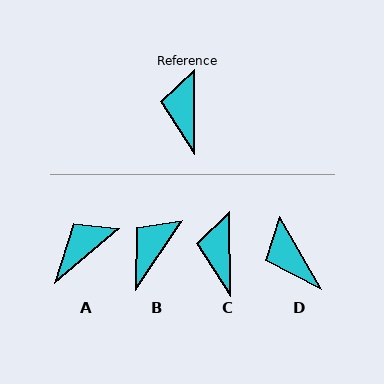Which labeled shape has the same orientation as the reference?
C.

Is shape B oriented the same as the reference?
No, it is off by about 34 degrees.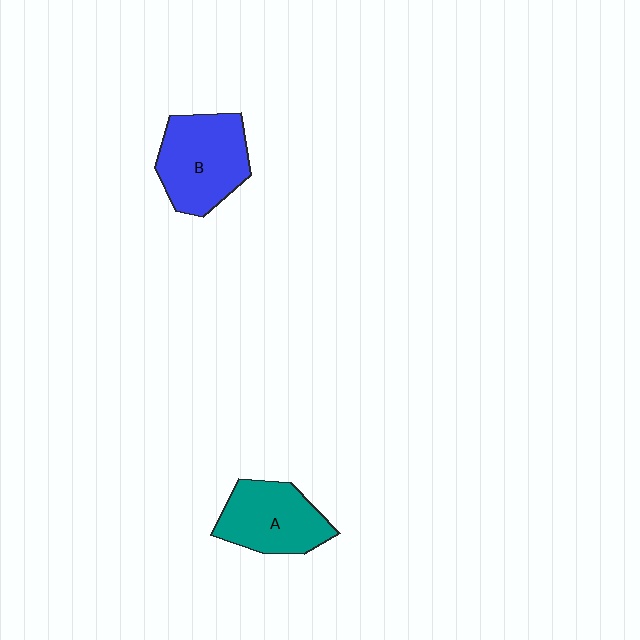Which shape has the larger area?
Shape B (blue).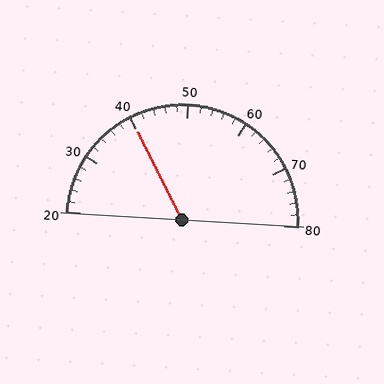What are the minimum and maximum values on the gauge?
The gauge ranges from 20 to 80.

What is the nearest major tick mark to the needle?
The nearest major tick mark is 40.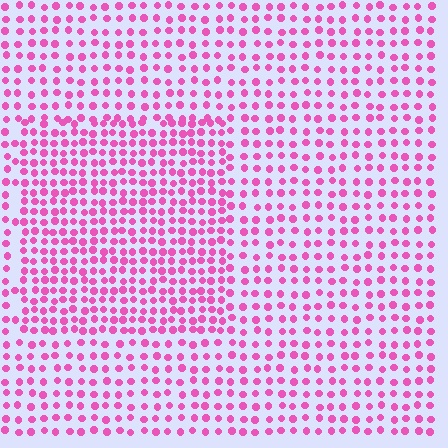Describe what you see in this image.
The image contains small pink elements arranged at two different densities. A rectangle-shaped region is visible where the elements are more densely packed than the surrounding area.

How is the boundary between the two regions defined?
The boundary is defined by a change in element density (approximately 1.6x ratio). All elements are the same color, size, and shape.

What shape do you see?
I see a rectangle.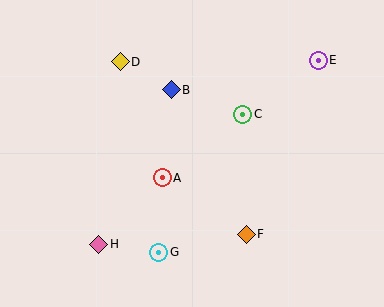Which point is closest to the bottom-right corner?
Point F is closest to the bottom-right corner.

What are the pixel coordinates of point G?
Point G is at (159, 252).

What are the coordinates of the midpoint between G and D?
The midpoint between G and D is at (139, 157).